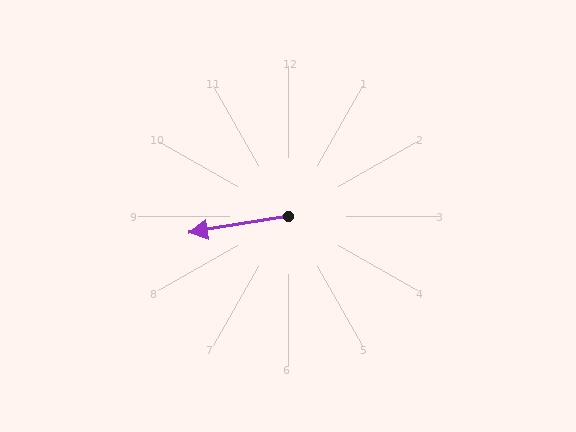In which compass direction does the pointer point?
West.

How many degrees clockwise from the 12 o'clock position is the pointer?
Approximately 261 degrees.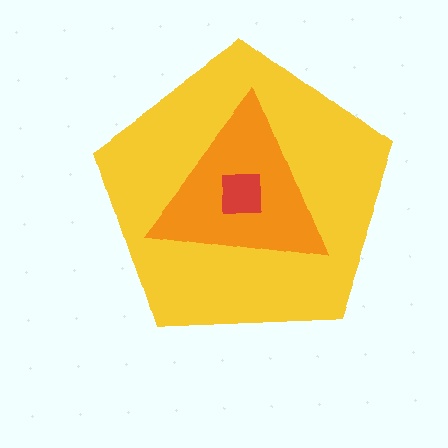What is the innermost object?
The red square.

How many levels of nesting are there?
3.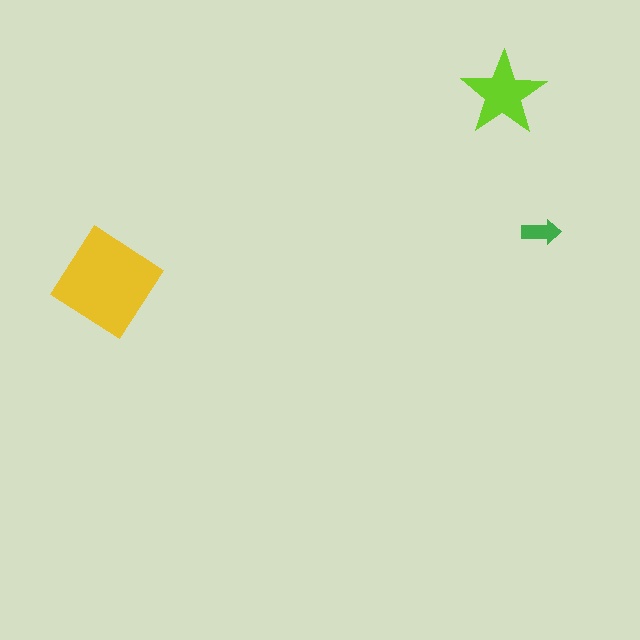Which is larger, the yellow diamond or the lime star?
The yellow diamond.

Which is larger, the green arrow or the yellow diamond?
The yellow diamond.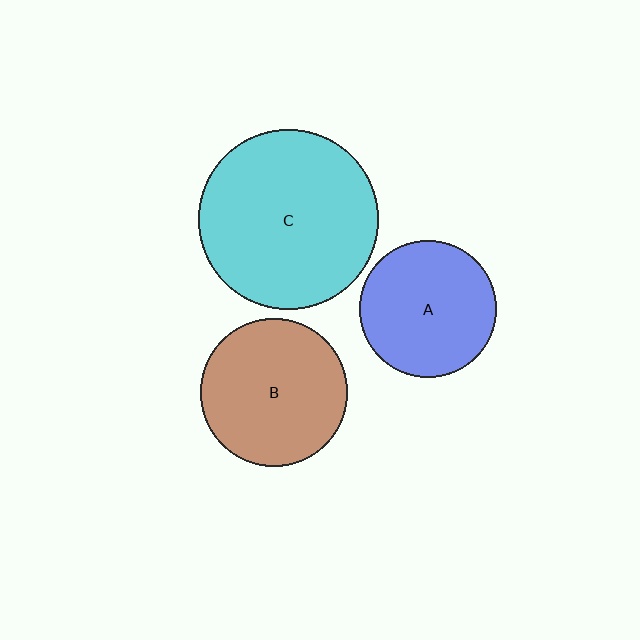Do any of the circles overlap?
No, none of the circles overlap.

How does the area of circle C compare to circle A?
Approximately 1.7 times.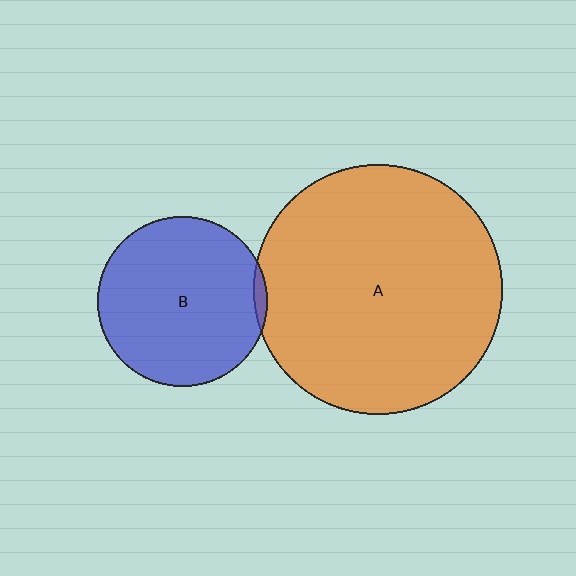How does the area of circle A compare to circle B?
Approximately 2.2 times.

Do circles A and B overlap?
Yes.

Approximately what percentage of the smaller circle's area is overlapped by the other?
Approximately 5%.